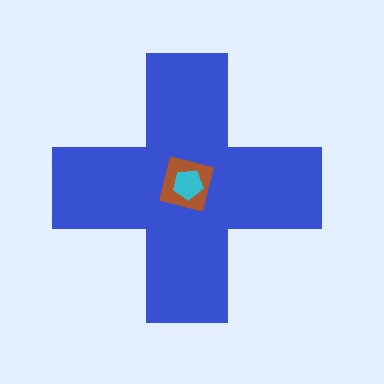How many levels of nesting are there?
3.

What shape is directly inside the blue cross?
The brown square.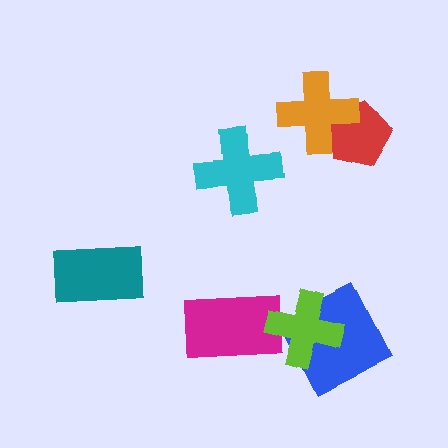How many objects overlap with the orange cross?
1 object overlaps with the orange cross.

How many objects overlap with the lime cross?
2 objects overlap with the lime cross.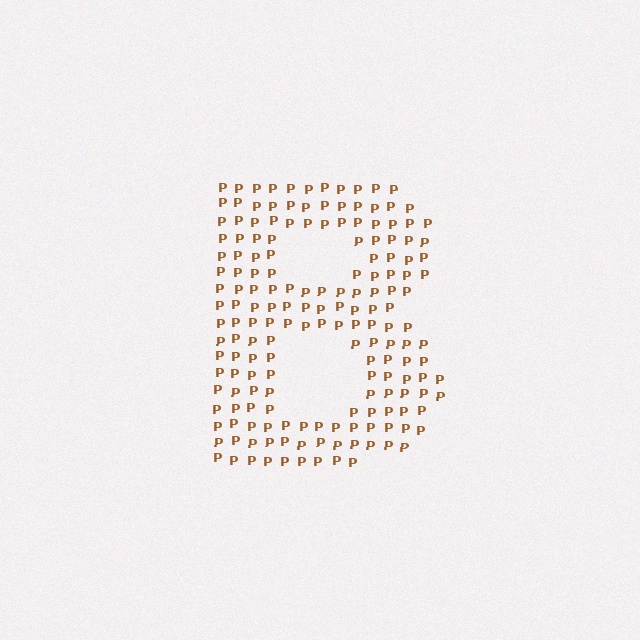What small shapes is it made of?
It is made of small letter P's.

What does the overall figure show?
The overall figure shows the letter B.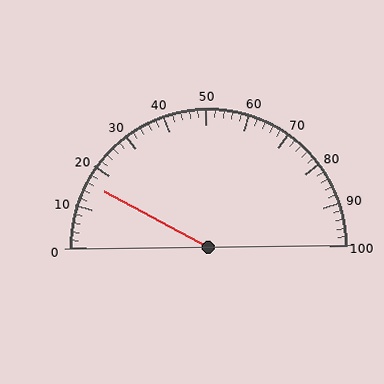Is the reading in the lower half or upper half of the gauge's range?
The reading is in the lower half of the range (0 to 100).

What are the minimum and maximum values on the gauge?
The gauge ranges from 0 to 100.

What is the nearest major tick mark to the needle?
The nearest major tick mark is 20.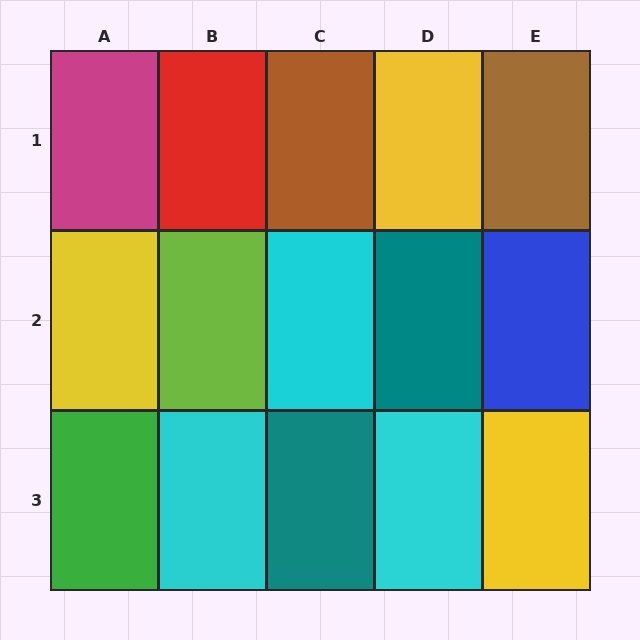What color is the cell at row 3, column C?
Teal.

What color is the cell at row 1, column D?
Yellow.